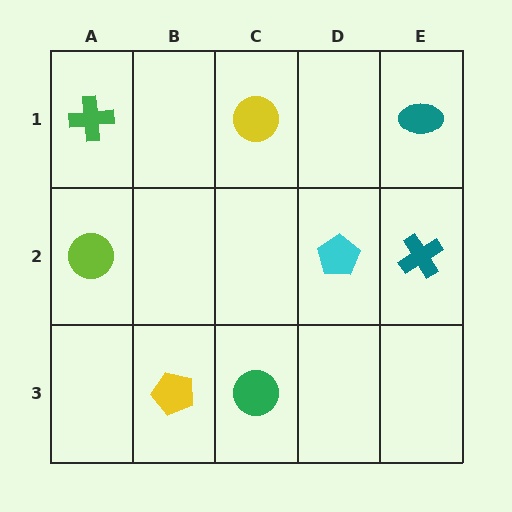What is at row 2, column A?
A lime circle.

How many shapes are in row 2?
3 shapes.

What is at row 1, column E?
A teal ellipse.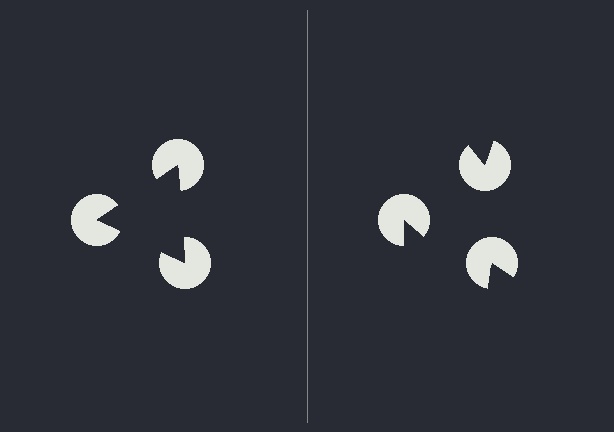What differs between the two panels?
The pac-man discs are positioned identically on both sides; only the wedge orientations differ. On the left they align to a triangle; on the right they are misaligned.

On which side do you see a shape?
An illusory triangle appears on the left side. On the right side the wedge cuts are rotated, so no coherent shape forms.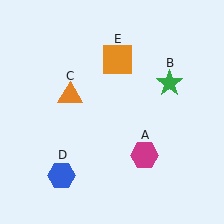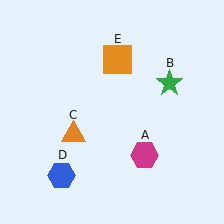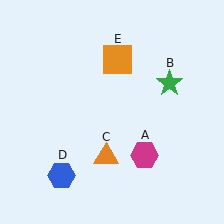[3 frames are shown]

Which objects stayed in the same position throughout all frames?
Magenta hexagon (object A) and green star (object B) and blue hexagon (object D) and orange square (object E) remained stationary.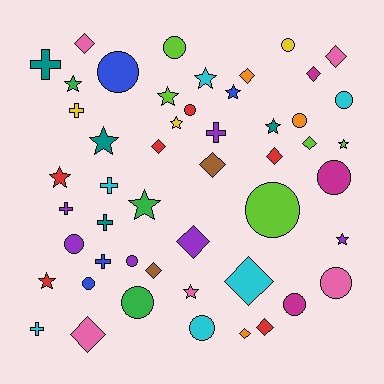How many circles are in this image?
There are 15 circles.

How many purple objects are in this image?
There are 6 purple objects.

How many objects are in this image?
There are 50 objects.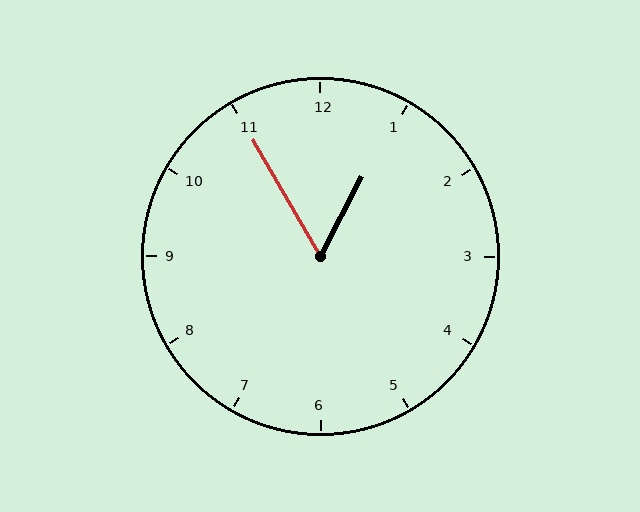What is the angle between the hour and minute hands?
Approximately 58 degrees.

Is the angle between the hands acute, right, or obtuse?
It is acute.